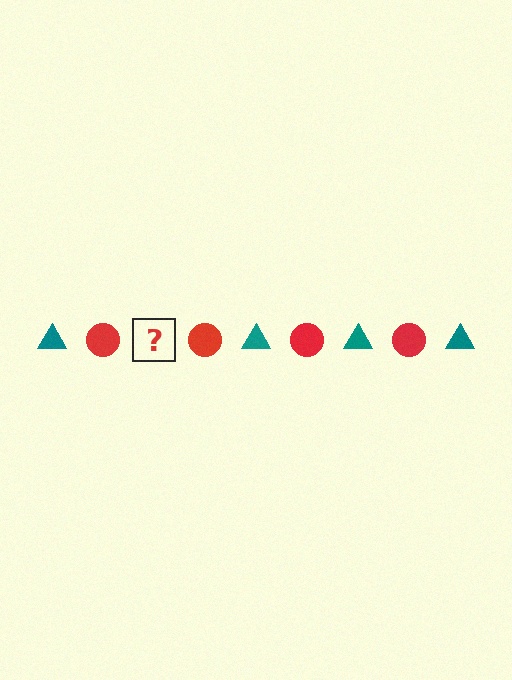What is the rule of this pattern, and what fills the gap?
The rule is that the pattern alternates between teal triangle and red circle. The gap should be filled with a teal triangle.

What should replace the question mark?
The question mark should be replaced with a teal triangle.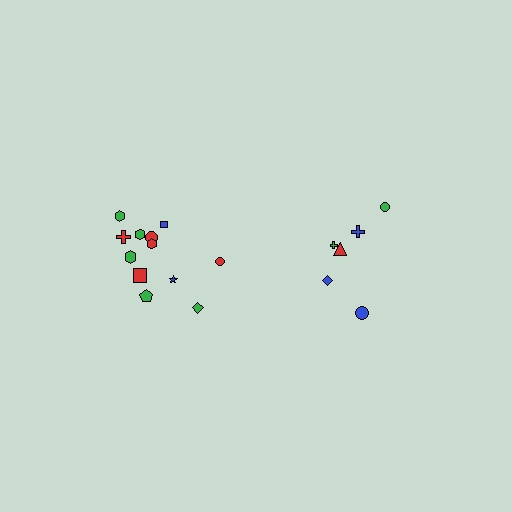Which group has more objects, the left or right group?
The left group.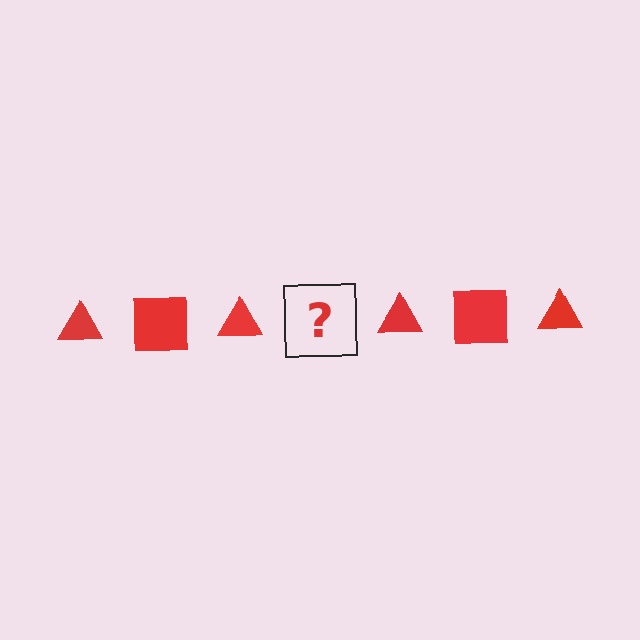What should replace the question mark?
The question mark should be replaced with a red square.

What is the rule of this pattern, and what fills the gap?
The rule is that the pattern cycles through triangle, square shapes in red. The gap should be filled with a red square.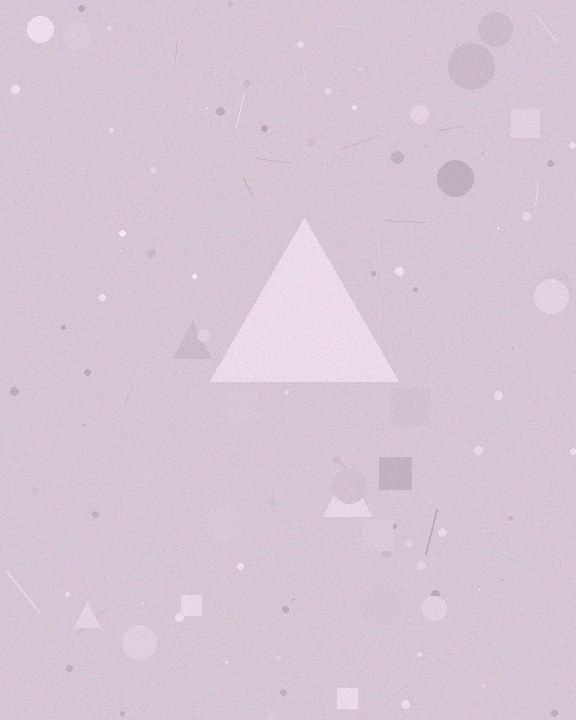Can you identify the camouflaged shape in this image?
The camouflaged shape is a triangle.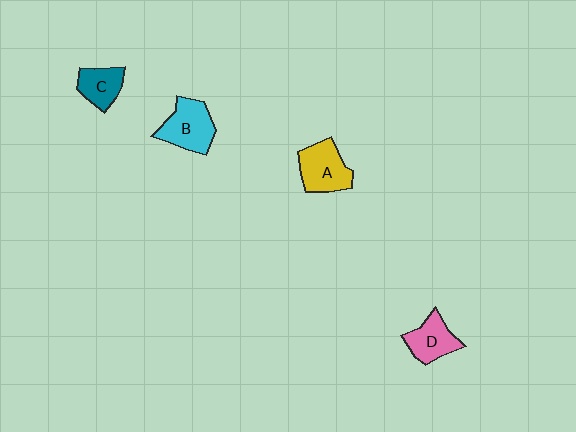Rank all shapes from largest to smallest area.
From largest to smallest: B (cyan), A (yellow), D (pink), C (teal).